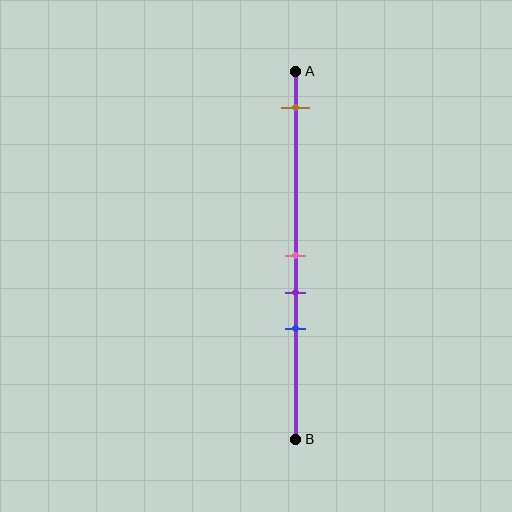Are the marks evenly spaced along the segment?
No, the marks are not evenly spaced.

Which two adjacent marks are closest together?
The pink and purple marks are the closest adjacent pair.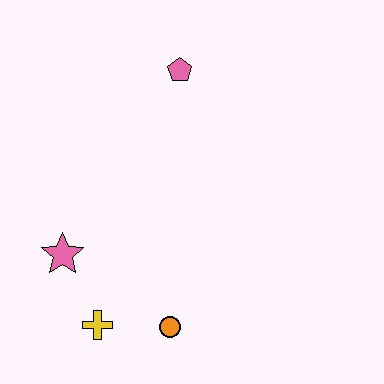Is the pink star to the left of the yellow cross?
Yes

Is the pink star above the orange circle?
Yes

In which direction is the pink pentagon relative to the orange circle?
The pink pentagon is above the orange circle.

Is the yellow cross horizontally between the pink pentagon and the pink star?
Yes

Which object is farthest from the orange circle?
The pink pentagon is farthest from the orange circle.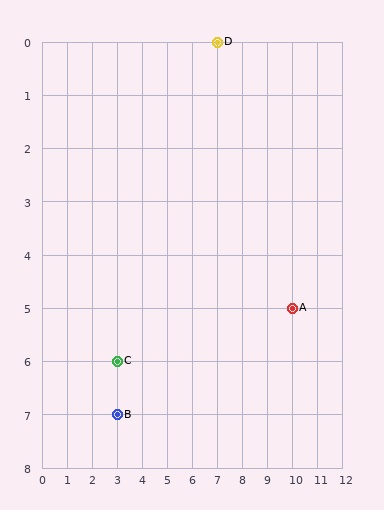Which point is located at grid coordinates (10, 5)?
Point A is at (10, 5).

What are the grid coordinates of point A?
Point A is at grid coordinates (10, 5).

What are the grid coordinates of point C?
Point C is at grid coordinates (3, 6).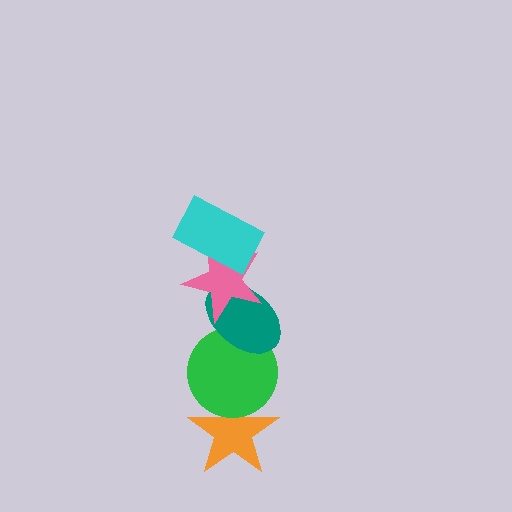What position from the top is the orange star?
The orange star is 5th from the top.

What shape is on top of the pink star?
The cyan rectangle is on top of the pink star.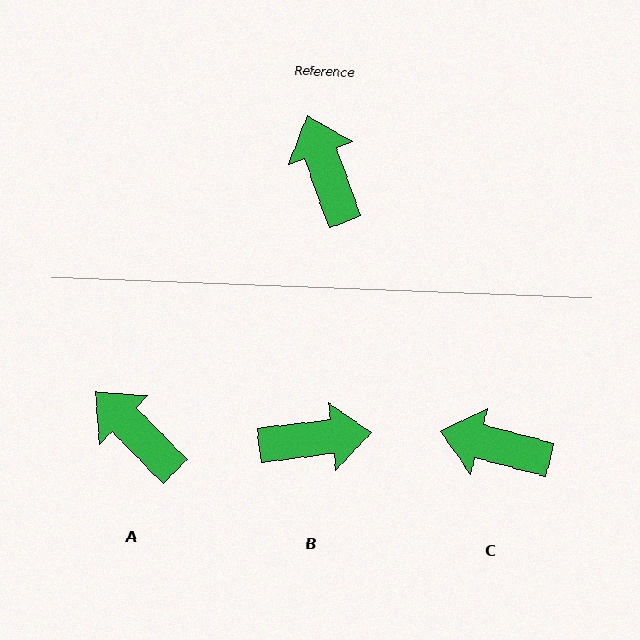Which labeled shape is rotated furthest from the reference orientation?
B, about 103 degrees away.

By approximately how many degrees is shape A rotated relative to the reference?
Approximately 25 degrees counter-clockwise.